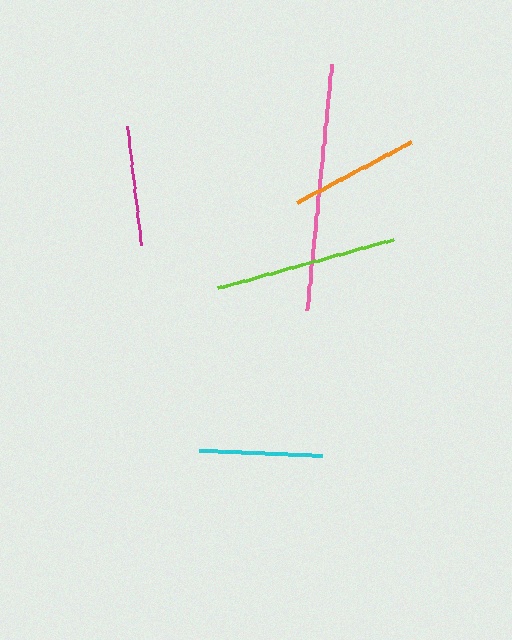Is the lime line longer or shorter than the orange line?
The lime line is longer than the orange line.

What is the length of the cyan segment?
The cyan segment is approximately 123 pixels long.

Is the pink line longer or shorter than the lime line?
The pink line is longer than the lime line.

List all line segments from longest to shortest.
From longest to shortest: pink, lime, orange, cyan, magenta.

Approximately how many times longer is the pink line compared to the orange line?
The pink line is approximately 1.9 times the length of the orange line.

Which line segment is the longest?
The pink line is the longest at approximately 248 pixels.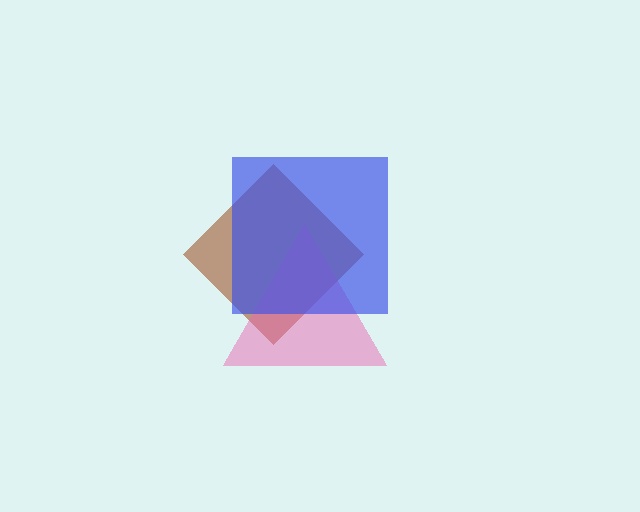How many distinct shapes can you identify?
There are 3 distinct shapes: a brown diamond, a pink triangle, a blue square.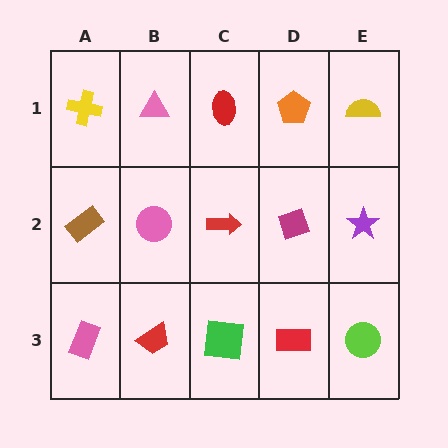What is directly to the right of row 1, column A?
A pink triangle.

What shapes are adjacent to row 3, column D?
A magenta diamond (row 2, column D), a green square (row 3, column C), a lime circle (row 3, column E).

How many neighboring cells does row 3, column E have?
2.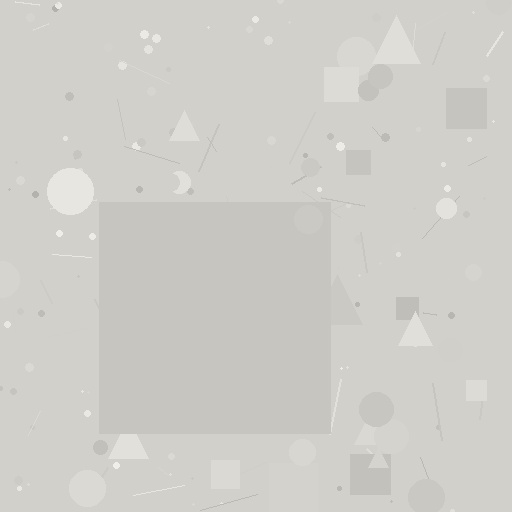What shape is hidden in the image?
A square is hidden in the image.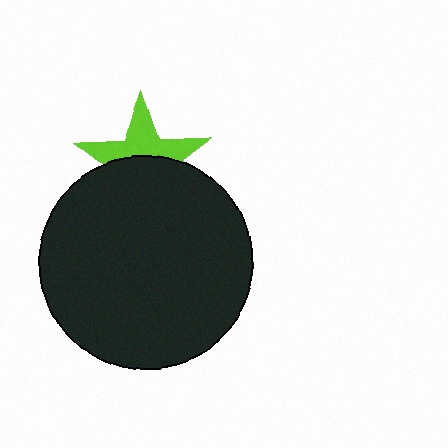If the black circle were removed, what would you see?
You would see the complete lime star.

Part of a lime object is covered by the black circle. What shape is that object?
It is a star.